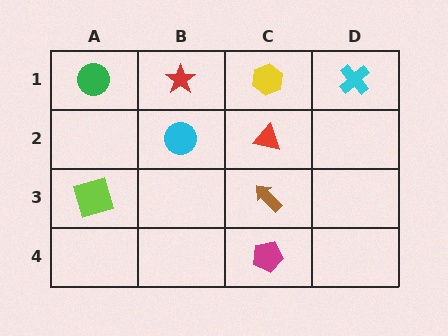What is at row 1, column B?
A red star.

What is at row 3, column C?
A brown arrow.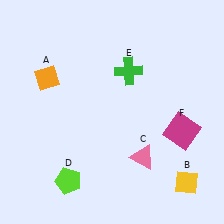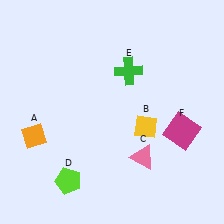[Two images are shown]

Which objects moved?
The objects that moved are: the orange diamond (A), the yellow diamond (B).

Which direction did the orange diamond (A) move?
The orange diamond (A) moved down.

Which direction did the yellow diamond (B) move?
The yellow diamond (B) moved up.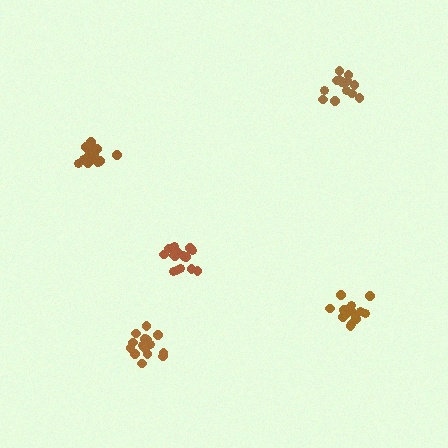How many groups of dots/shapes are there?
There are 5 groups.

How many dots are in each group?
Group 1: 17 dots, Group 2: 16 dots, Group 3: 15 dots, Group 4: 14 dots, Group 5: 14 dots (76 total).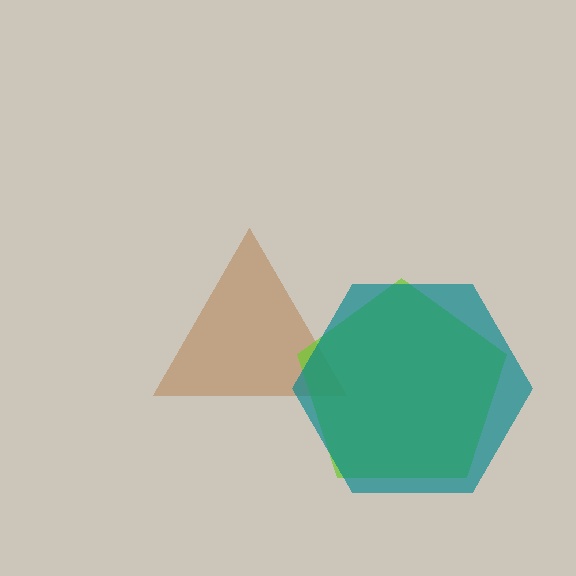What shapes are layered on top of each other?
The layered shapes are: a brown triangle, a lime pentagon, a teal hexagon.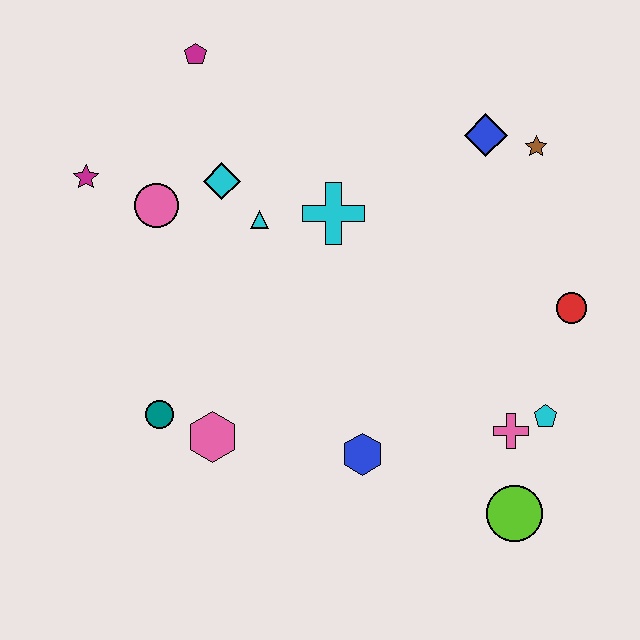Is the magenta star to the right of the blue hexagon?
No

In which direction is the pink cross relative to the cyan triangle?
The pink cross is to the right of the cyan triangle.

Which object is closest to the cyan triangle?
The cyan diamond is closest to the cyan triangle.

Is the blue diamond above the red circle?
Yes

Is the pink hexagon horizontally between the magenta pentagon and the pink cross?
Yes